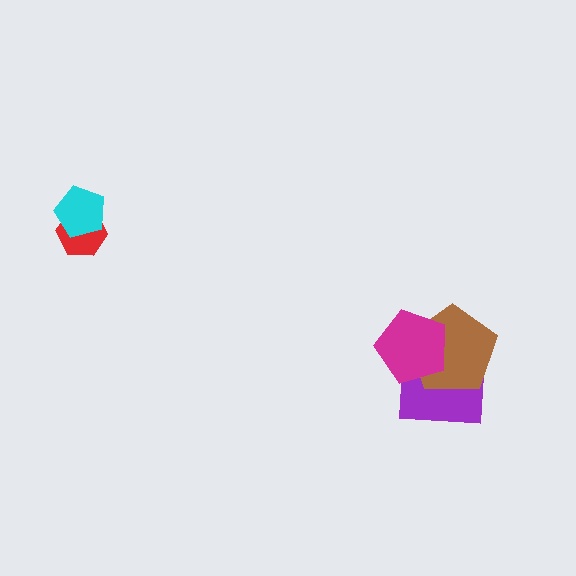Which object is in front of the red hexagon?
The cyan pentagon is in front of the red hexagon.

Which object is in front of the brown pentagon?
The magenta pentagon is in front of the brown pentagon.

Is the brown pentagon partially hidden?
Yes, it is partially covered by another shape.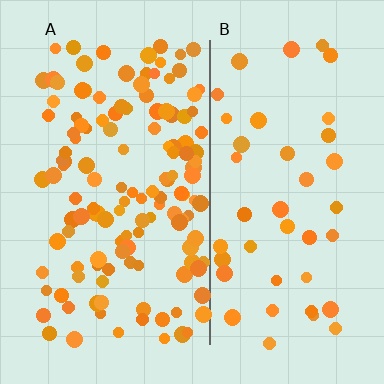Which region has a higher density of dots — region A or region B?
A (the left).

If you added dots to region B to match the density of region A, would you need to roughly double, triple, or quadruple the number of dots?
Approximately triple.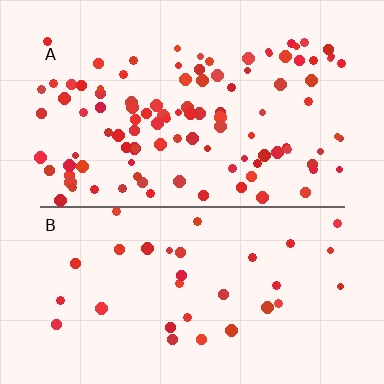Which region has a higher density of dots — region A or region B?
A (the top).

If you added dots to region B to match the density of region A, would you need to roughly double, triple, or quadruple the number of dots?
Approximately triple.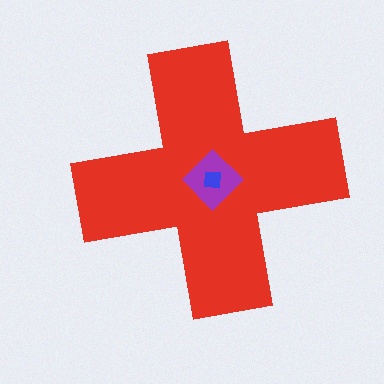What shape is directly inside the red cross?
The purple diamond.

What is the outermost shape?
The red cross.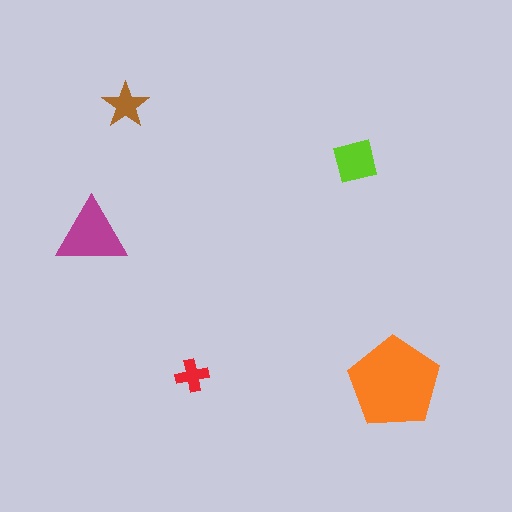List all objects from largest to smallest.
The orange pentagon, the magenta triangle, the lime square, the brown star, the red cross.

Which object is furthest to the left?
The magenta triangle is leftmost.